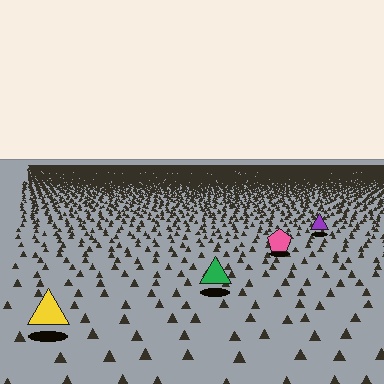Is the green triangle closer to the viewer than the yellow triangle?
No. The yellow triangle is closer — you can tell from the texture gradient: the ground texture is coarser near it.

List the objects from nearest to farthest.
From nearest to farthest: the yellow triangle, the green triangle, the pink pentagon, the purple triangle.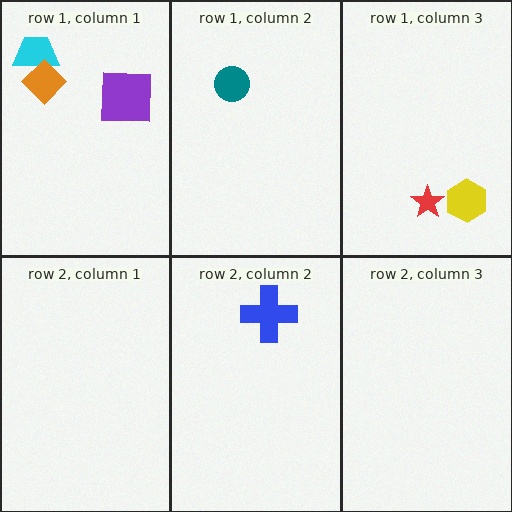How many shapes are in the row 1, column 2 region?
1.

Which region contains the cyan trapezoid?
The row 1, column 1 region.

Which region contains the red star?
The row 1, column 3 region.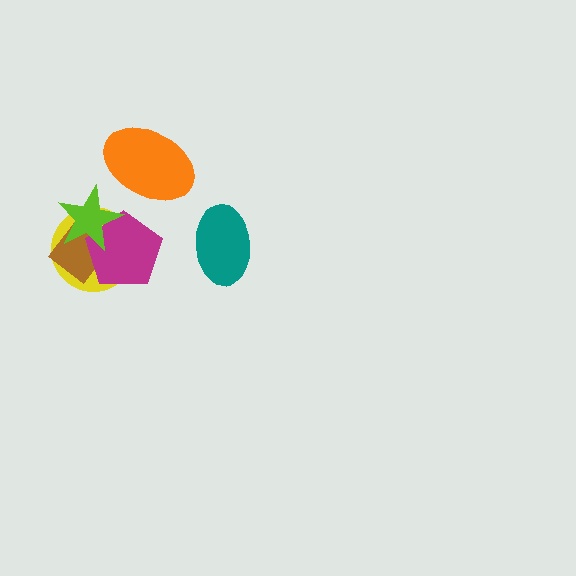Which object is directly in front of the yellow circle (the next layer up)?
The brown diamond is directly in front of the yellow circle.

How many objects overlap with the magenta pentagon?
3 objects overlap with the magenta pentagon.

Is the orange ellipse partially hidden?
No, no other shape covers it.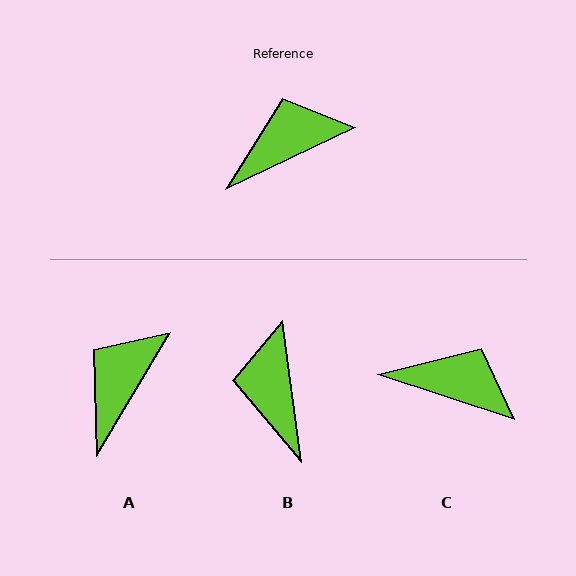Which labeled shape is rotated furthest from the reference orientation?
B, about 72 degrees away.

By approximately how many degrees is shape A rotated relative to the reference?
Approximately 33 degrees counter-clockwise.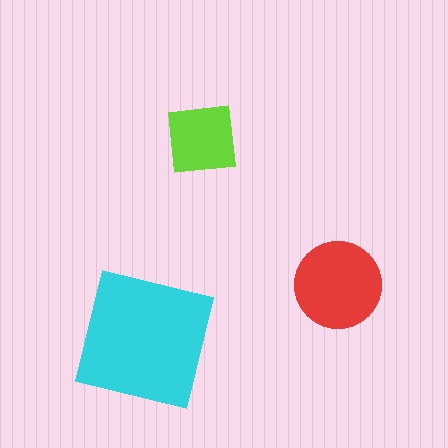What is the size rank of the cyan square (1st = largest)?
1st.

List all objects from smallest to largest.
The lime square, the red circle, the cyan square.